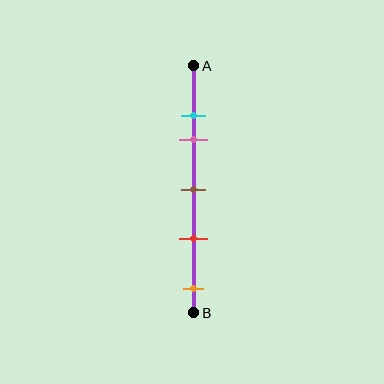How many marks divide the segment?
There are 5 marks dividing the segment.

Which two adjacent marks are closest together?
The cyan and pink marks are the closest adjacent pair.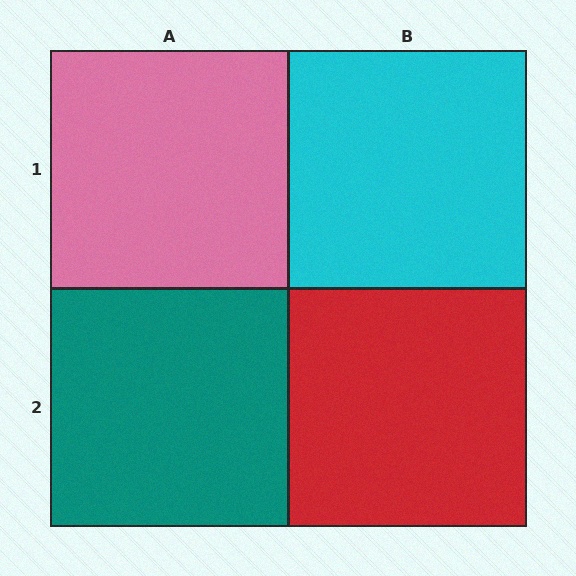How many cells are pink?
1 cell is pink.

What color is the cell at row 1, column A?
Pink.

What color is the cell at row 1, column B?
Cyan.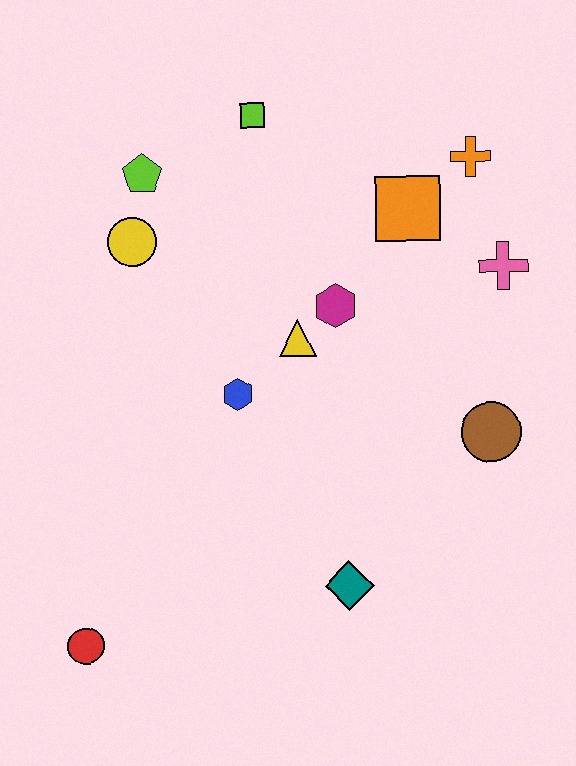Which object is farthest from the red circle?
The orange cross is farthest from the red circle.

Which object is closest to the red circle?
The teal diamond is closest to the red circle.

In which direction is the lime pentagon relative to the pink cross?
The lime pentagon is to the left of the pink cross.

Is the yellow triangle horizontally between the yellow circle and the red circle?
No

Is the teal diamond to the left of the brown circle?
Yes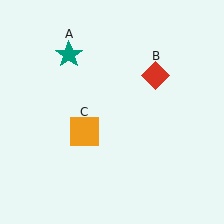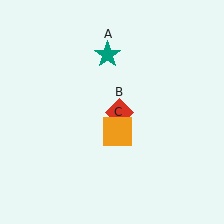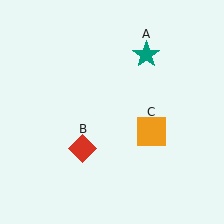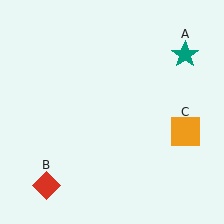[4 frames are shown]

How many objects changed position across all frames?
3 objects changed position: teal star (object A), red diamond (object B), orange square (object C).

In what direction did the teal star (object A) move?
The teal star (object A) moved right.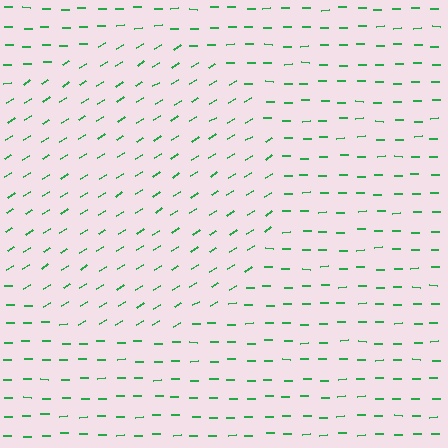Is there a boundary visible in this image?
Yes, there is a texture boundary formed by a change in line orientation.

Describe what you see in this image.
The image is filled with small green line segments. A circle region in the image has lines oriented differently from the surrounding lines, creating a visible texture boundary.